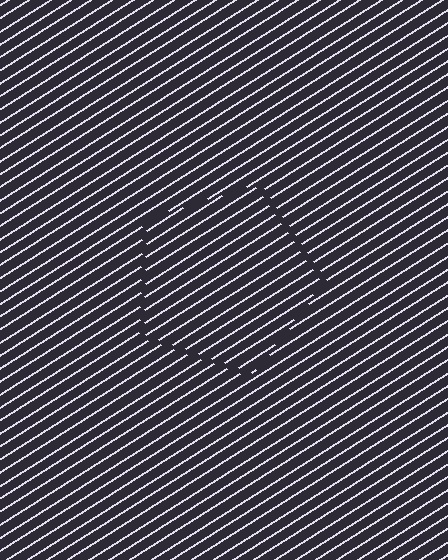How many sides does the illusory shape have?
5 sides — the line-ends trace a pentagon.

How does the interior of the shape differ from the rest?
The interior of the shape contains the same grating, shifted by half a period — the contour is defined by the phase discontinuity where line-ends from the inner and outer gratings abut.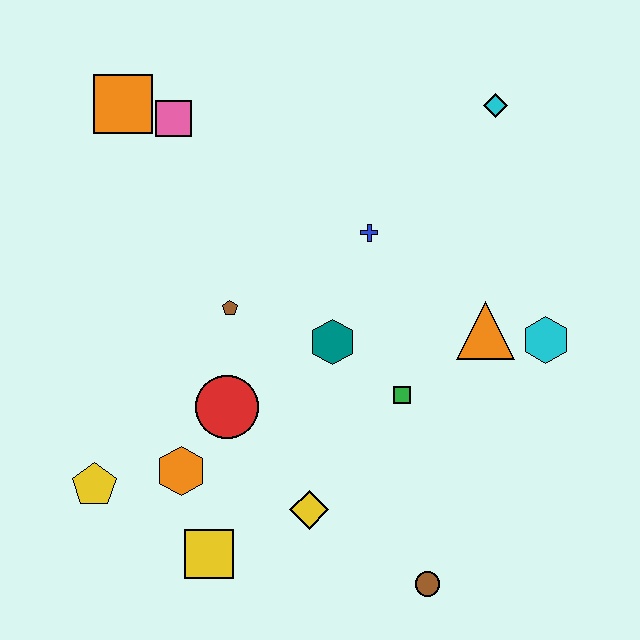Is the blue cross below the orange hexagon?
No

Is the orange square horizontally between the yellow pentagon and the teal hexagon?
Yes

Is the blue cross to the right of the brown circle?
No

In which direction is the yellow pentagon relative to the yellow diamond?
The yellow pentagon is to the left of the yellow diamond.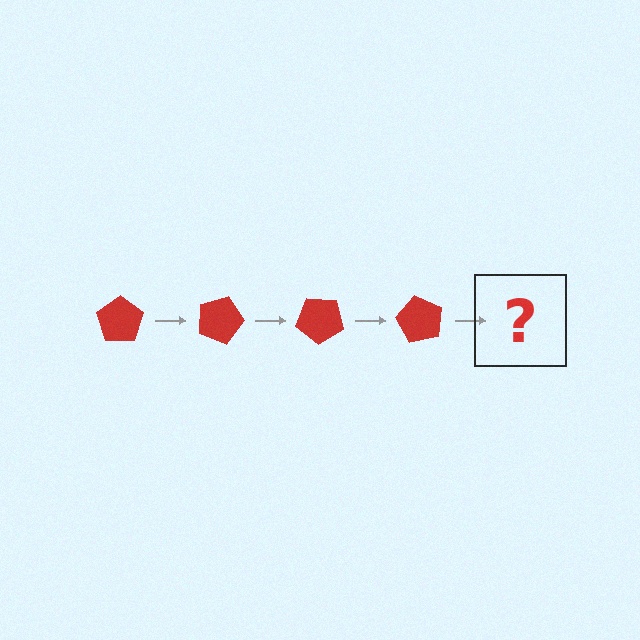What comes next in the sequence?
The next element should be a red pentagon rotated 80 degrees.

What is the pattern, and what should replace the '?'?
The pattern is that the pentagon rotates 20 degrees each step. The '?' should be a red pentagon rotated 80 degrees.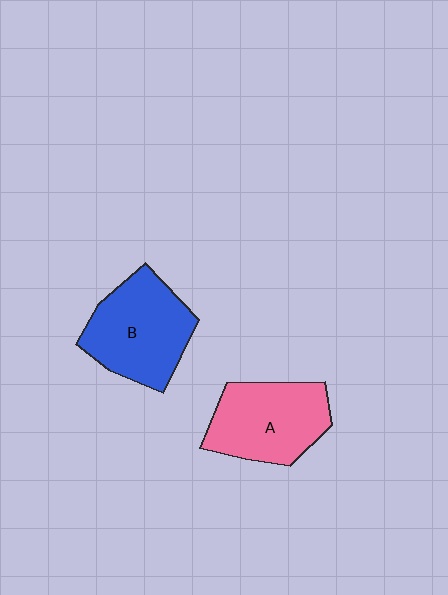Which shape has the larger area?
Shape B (blue).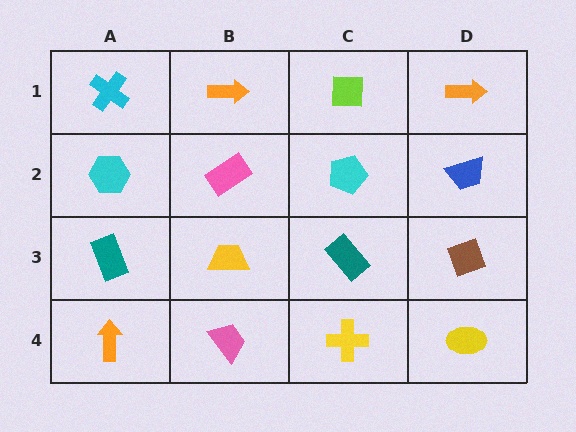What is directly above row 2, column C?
A lime square.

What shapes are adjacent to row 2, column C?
A lime square (row 1, column C), a teal rectangle (row 3, column C), a pink rectangle (row 2, column B), a blue trapezoid (row 2, column D).